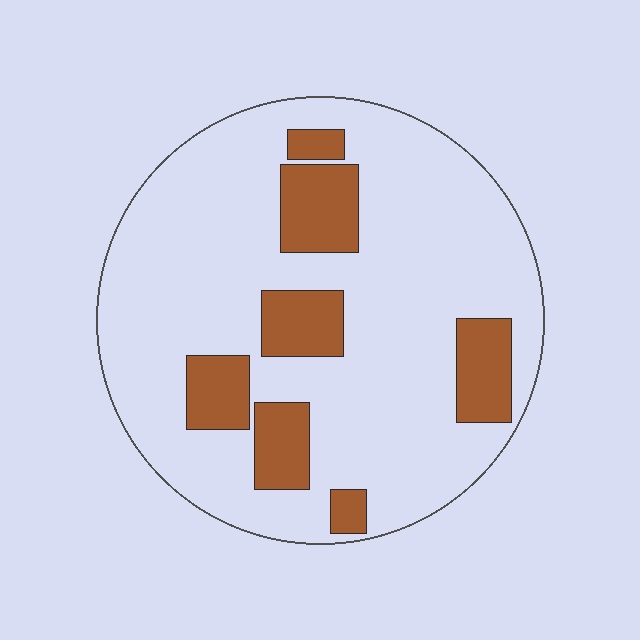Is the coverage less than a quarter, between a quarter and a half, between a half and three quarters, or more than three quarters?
Less than a quarter.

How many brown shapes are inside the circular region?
7.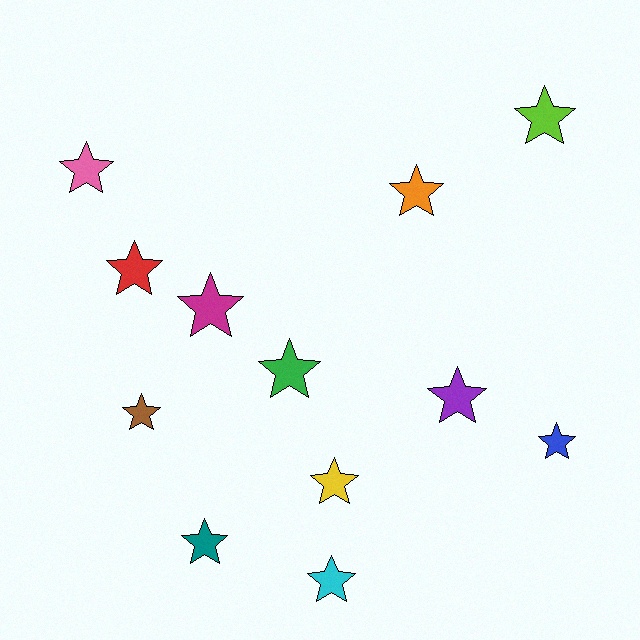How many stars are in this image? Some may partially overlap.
There are 12 stars.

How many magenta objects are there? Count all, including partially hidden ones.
There is 1 magenta object.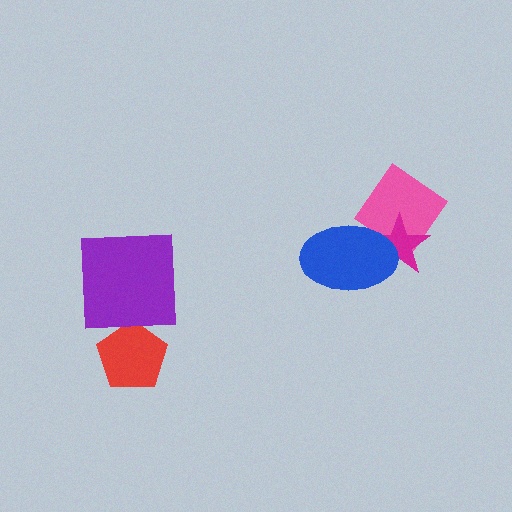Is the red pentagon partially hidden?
No, no other shape covers it.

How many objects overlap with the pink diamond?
2 objects overlap with the pink diamond.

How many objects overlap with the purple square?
0 objects overlap with the purple square.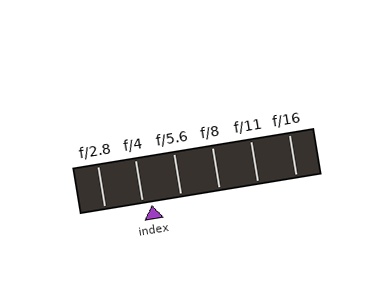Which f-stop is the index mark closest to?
The index mark is closest to f/4.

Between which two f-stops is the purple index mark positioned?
The index mark is between f/4 and f/5.6.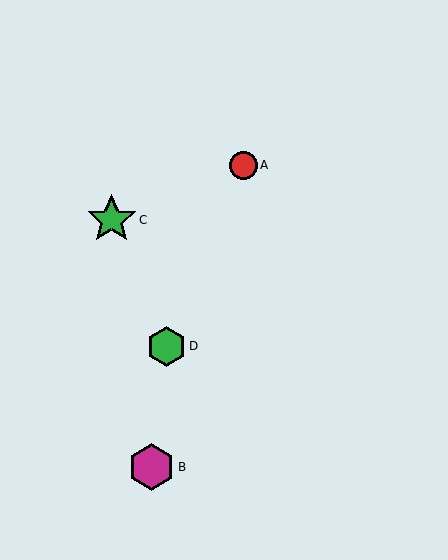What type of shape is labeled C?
Shape C is a green star.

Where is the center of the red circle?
The center of the red circle is at (243, 165).